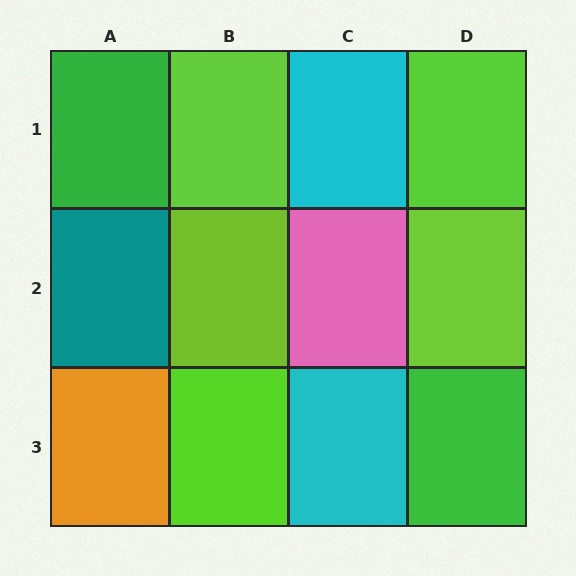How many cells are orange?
1 cell is orange.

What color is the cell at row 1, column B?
Lime.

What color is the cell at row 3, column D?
Green.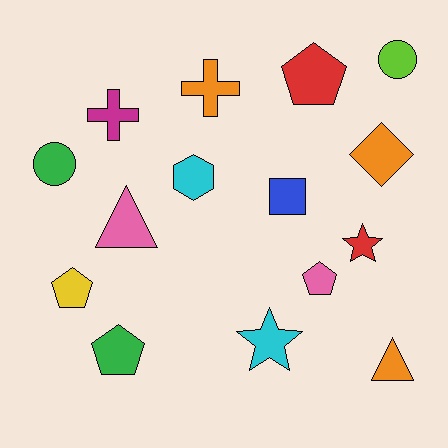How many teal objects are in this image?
There are no teal objects.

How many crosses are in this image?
There are 2 crosses.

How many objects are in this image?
There are 15 objects.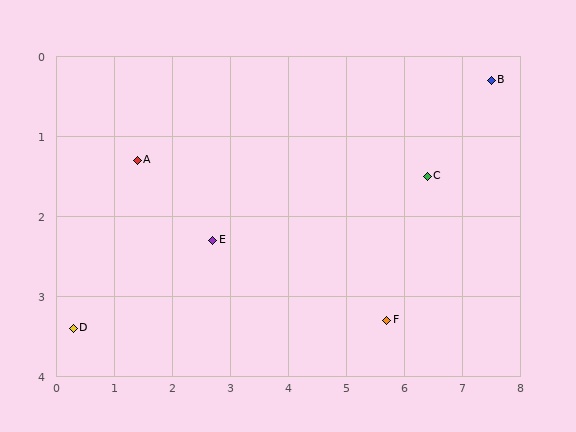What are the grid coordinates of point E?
Point E is at approximately (2.7, 2.3).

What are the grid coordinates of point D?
Point D is at approximately (0.3, 3.4).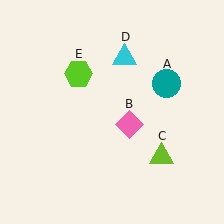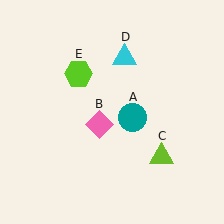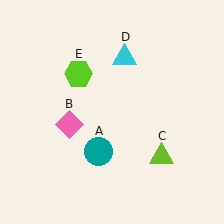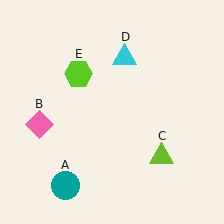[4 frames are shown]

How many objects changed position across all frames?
2 objects changed position: teal circle (object A), pink diamond (object B).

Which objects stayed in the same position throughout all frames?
Lime triangle (object C) and cyan triangle (object D) and lime hexagon (object E) remained stationary.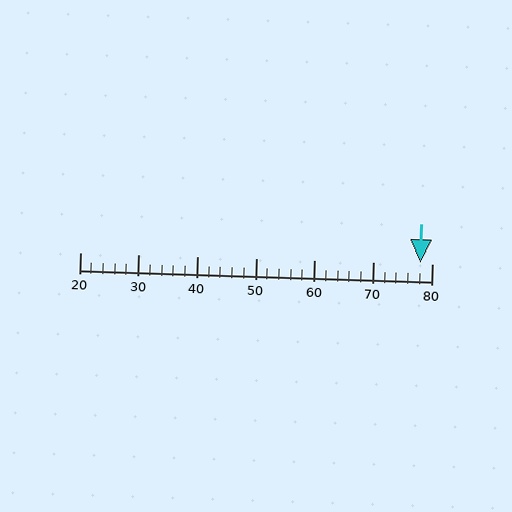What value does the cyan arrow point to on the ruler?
The cyan arrow points to approximately 78.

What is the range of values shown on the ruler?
The ruler shows values from 20 to 80.